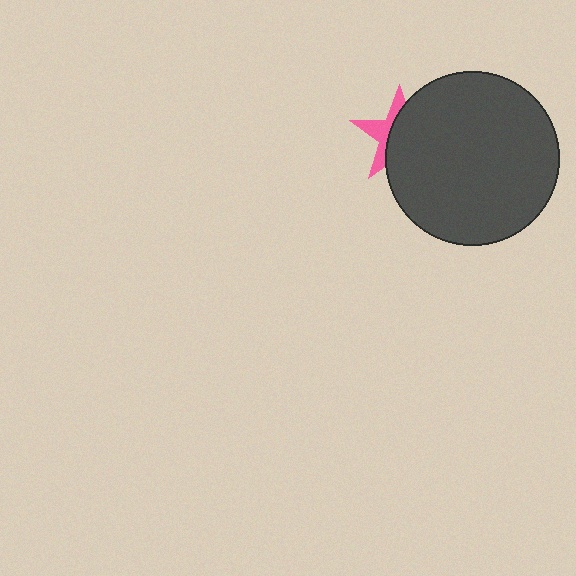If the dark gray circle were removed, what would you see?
You would see the complete pink star.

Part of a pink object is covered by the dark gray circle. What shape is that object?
It is a star.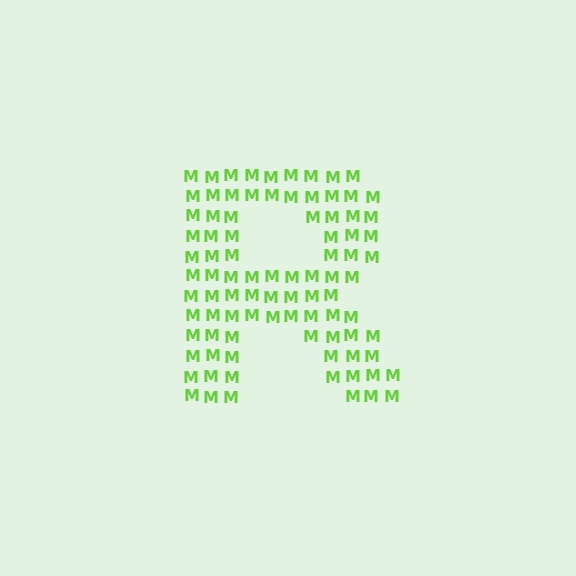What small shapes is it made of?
It is made of small letter M's.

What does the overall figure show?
The overall figure shows the letter R.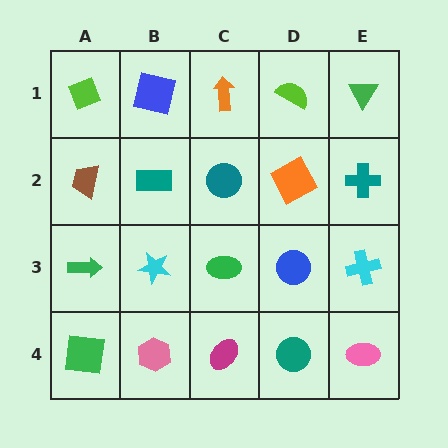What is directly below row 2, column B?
A cyan star.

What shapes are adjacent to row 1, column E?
A teal cross (row 2, column E), a lime semicircle (row 1, column D).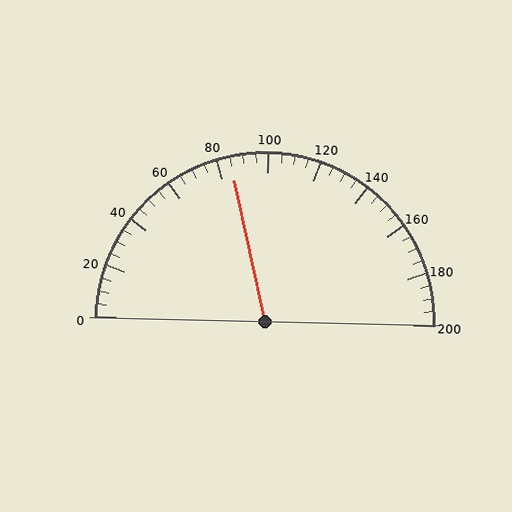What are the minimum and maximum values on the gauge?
The gauge ranges from 0 to 200.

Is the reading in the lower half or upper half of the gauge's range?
The reading is in the lower half of the range (0 to 200).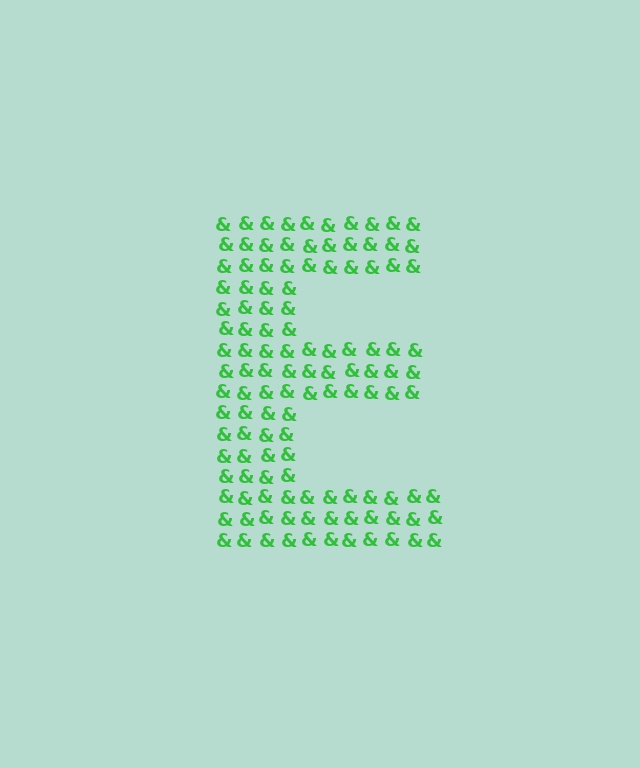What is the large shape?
The large shape is the letter E.